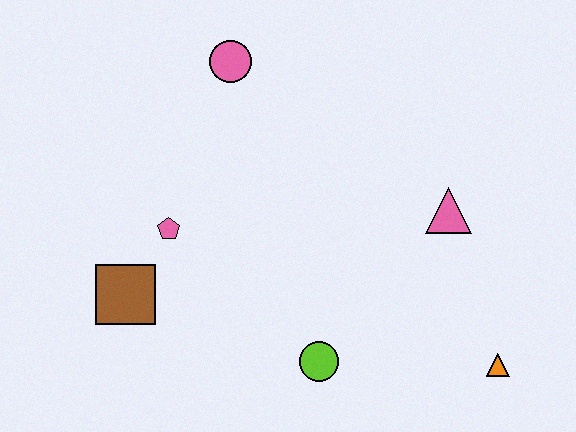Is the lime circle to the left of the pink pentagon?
No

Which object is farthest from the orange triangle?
The pink circle is farthest from the orange triangle.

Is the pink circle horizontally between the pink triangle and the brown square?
Yes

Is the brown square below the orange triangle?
No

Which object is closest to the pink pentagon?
The brown square is closest to the pink pentagon.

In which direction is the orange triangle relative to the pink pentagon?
The orange triangle is to the right of the pink pentagon.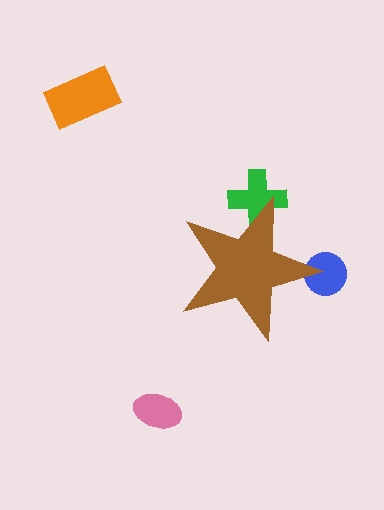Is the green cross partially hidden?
Yes, the green cross is partially hidden behind the brown star.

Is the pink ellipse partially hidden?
No, the pink ellipse is fully visible.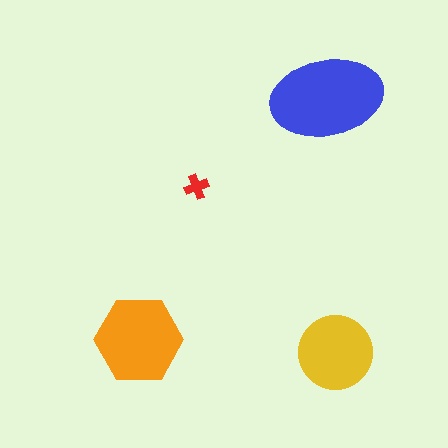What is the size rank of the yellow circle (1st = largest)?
3rd.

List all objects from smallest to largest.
The red cross, the yellow circle, the orange hexagon, the blue ellipse.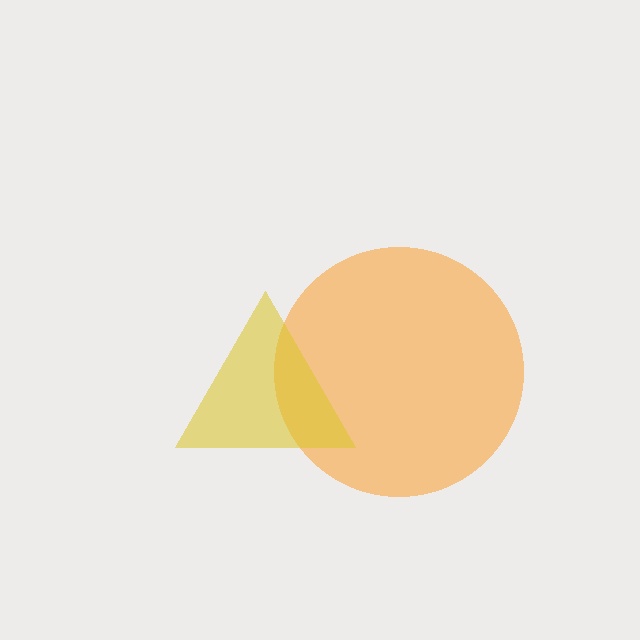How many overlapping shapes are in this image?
There are 2 overlapping shapes in the image.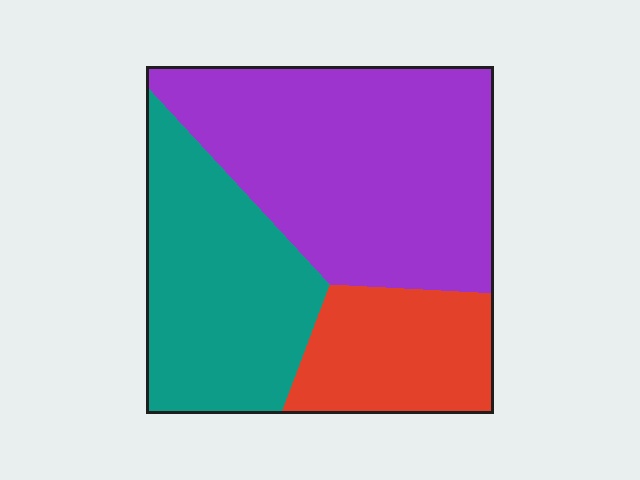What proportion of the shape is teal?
Teal takes up about one third (1/3) of the shape.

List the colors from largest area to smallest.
From largest to smallest: purple, teal, red.